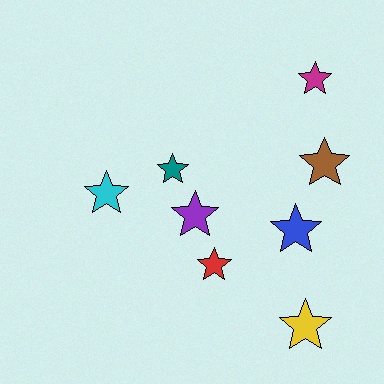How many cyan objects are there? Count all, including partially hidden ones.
There is 1 cyan object.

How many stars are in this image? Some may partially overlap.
There are 8 stars.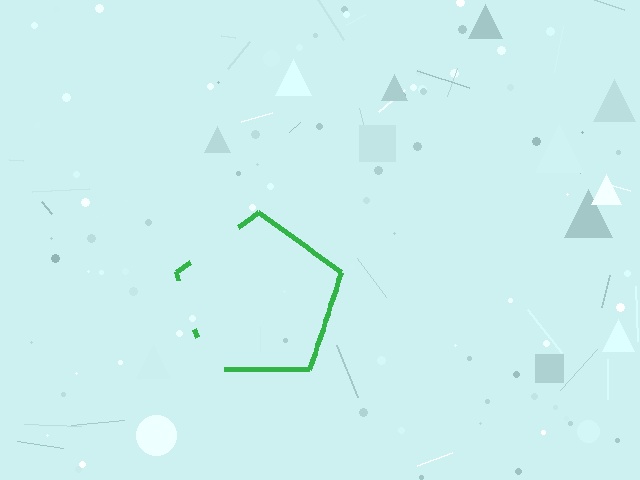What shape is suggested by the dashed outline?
The dashed outline suggests a pentagon.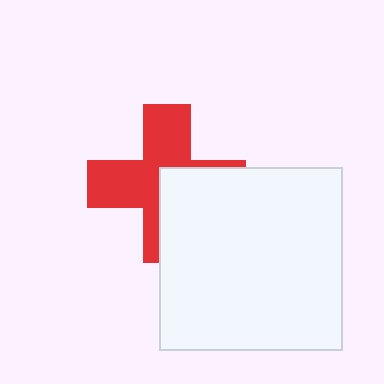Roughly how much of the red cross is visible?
About half of it is visible (roughly 60%).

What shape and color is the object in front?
The object in front is a white square.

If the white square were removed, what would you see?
You would see the complete red cross.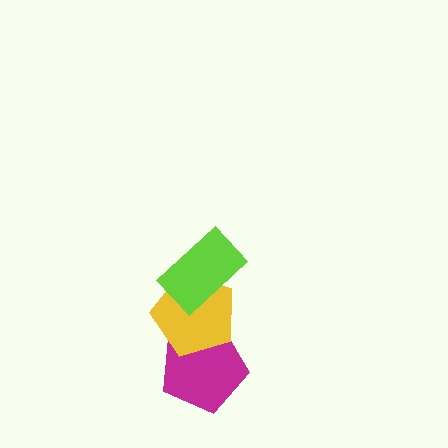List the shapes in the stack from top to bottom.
From top to bottom: the lime rectangle, the yellow pentagon, the magenta pentagon.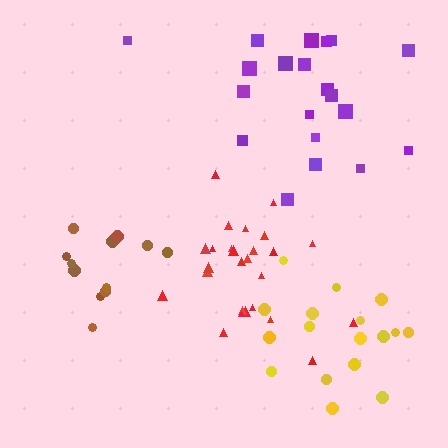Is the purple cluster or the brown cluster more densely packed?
Brown.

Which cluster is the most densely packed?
Red.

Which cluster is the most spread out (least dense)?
Purple.